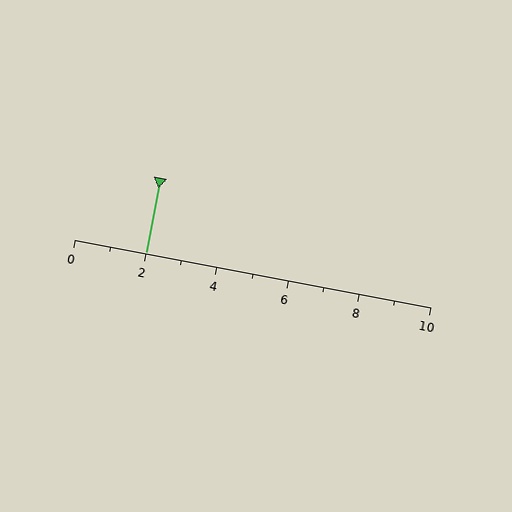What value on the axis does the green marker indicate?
The marker indicates approximately 2.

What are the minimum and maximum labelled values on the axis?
The axis runs from 0 to 10.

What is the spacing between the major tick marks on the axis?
The major ticks are spaced 2 apart.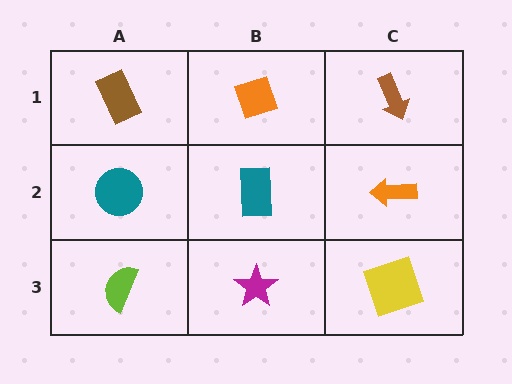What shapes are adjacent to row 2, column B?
An orange diamond (row 1, column B), a magenta star (row 3, column B), a teal circle (row 2, column A), an orange arrow (row 2, column C).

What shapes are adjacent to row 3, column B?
A teal rectangle (row 2, column B), a lime semicircle (row 3, column A), a yellow square (row 3, column C).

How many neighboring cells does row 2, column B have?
4.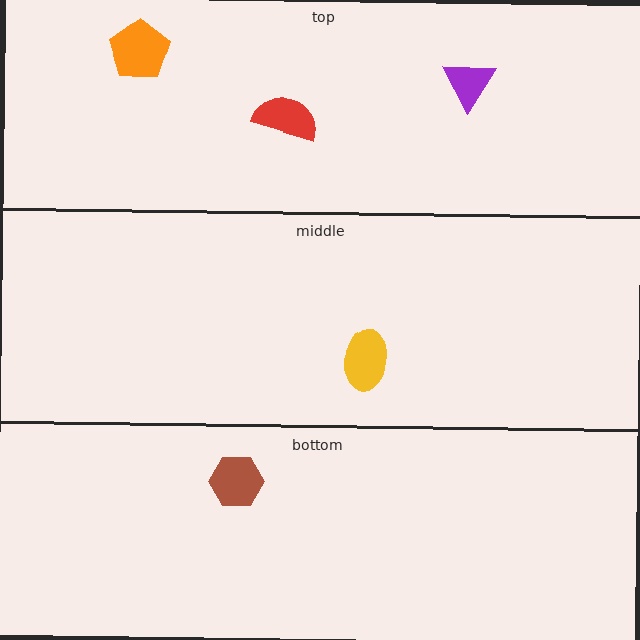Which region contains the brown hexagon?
The bottom region.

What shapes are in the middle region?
The yellow ellipse.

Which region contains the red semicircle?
The top region.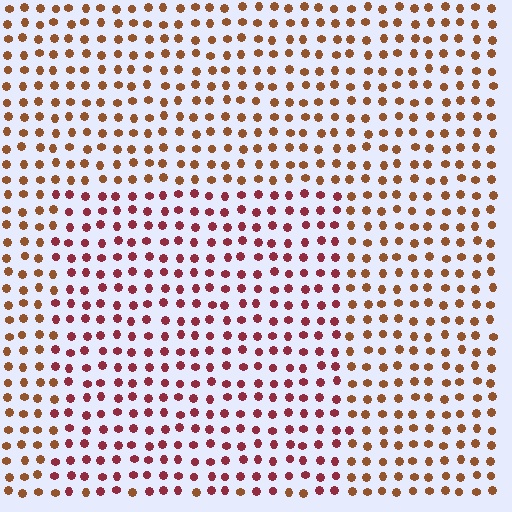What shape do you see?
I see a rectangle.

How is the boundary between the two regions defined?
The boundary is defined purely by a slight shift in hue (about 36 degrees). Spacing, size, and orientation are identical on both sides.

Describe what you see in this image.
The image is filled with small brown elements in a uniform arrangement. A rectangle-shaped region is visible where the elements are tinted to a slightly different hue, forming a subtle color boundary.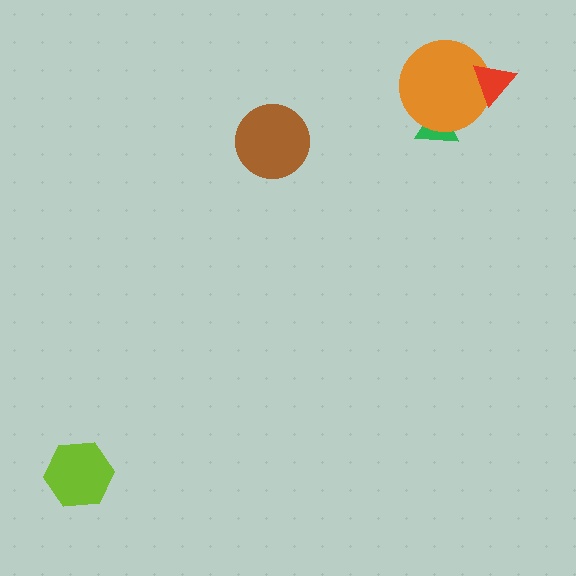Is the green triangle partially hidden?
Yes, it is partially covered by another shape.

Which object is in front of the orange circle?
The red triangle is in front of the orange circle.